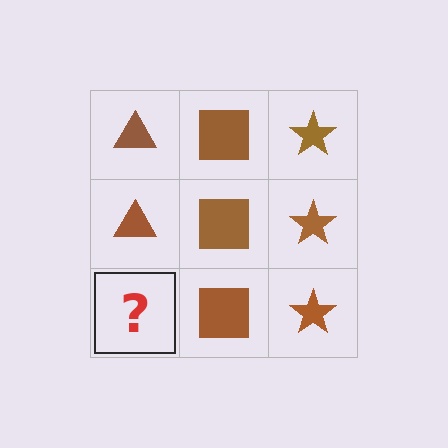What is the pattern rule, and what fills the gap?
The rule is that each column has a consistent shape. The gap should be filled with a brown triangle.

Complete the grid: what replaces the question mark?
The question mark should be replaced with a brown triangle.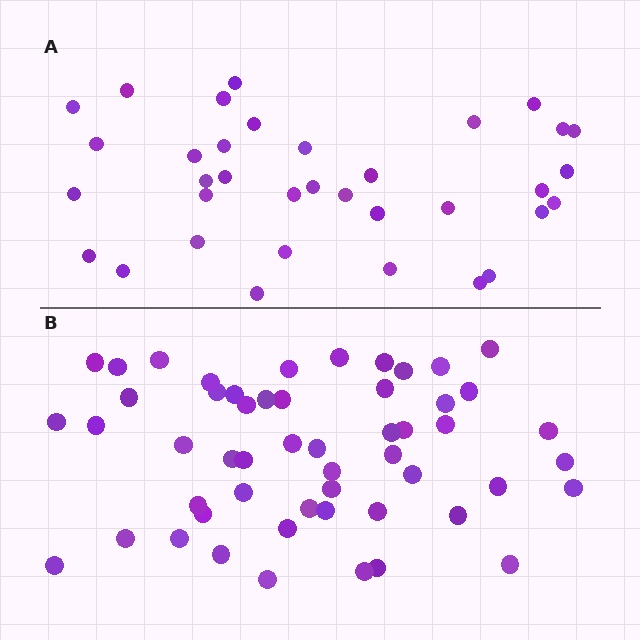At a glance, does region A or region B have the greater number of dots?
Region B (the bottom region) has more dots.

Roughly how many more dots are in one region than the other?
Region B has approximately 20 more dots than region A.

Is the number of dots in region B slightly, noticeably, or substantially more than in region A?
Region B has substantially more. The ratio is roughly 1.5 to 1.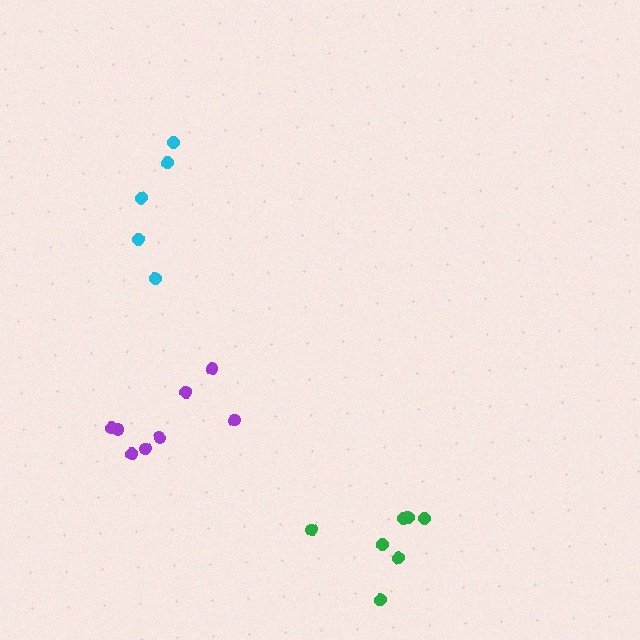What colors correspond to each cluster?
The clusters are colored: purple, cyan, green.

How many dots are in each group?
Group 1: 8 dots, Group 2: 5 dots, Group 3: 7 dots (20 total).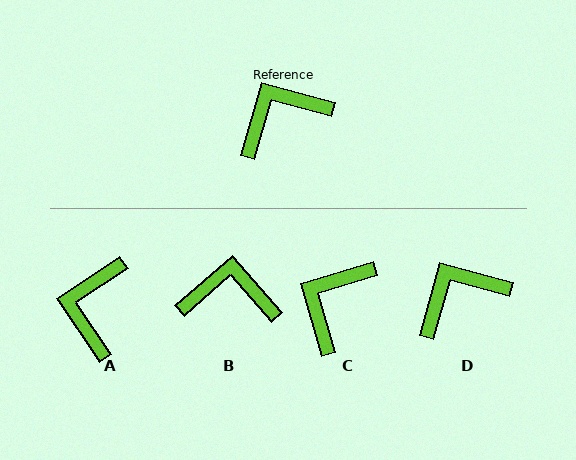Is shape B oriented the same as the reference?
No, it is off by about 33 degrees.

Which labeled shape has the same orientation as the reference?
D.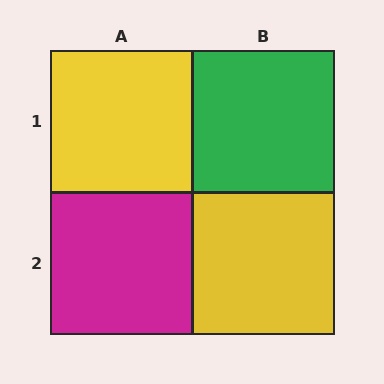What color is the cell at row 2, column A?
Magenta.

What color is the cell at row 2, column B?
Yellow.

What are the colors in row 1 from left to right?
Yellow, green.